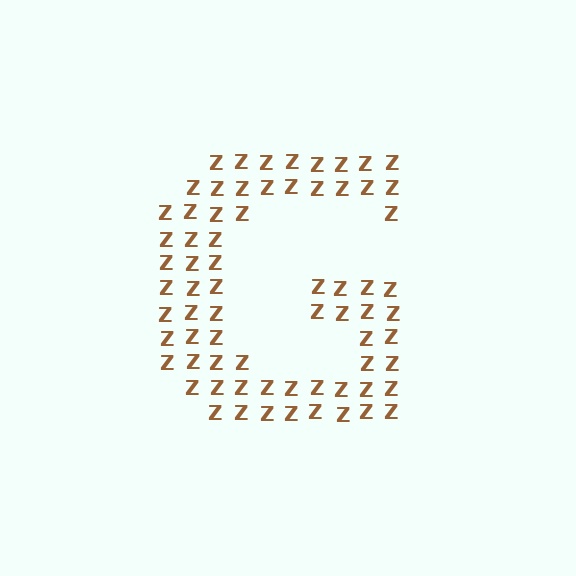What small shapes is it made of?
It is made of small letter Z's.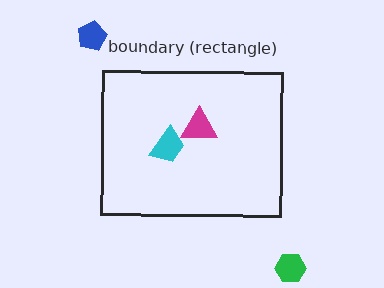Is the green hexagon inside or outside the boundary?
Outside.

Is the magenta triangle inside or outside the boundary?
Inside.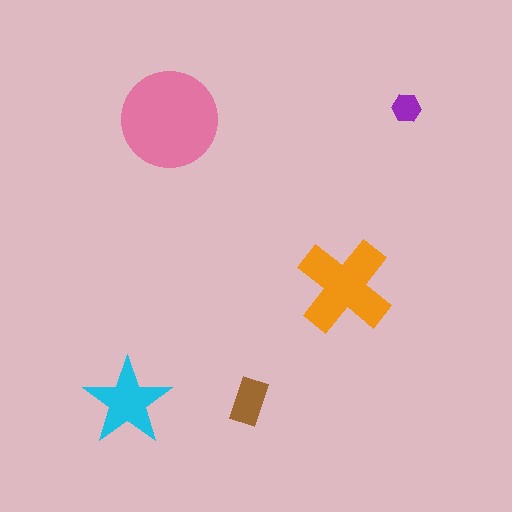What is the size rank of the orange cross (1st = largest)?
2nd.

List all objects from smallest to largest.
The purple hexagon, the brown rectangle, the cyan star, the orange cross, the pink circle.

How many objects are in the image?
There are 5 objects in the image.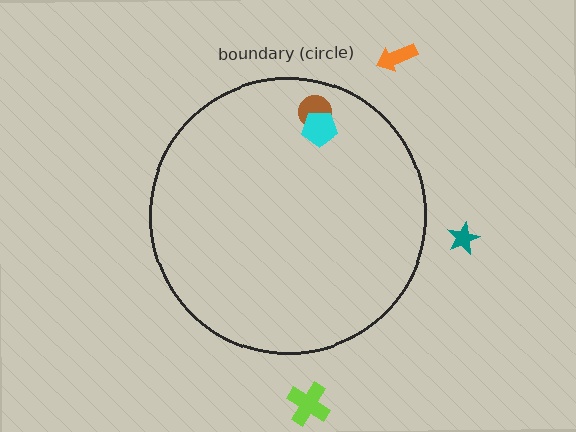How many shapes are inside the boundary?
2 inside, 3 outside.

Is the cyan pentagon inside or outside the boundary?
Inside.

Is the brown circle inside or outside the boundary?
Inside.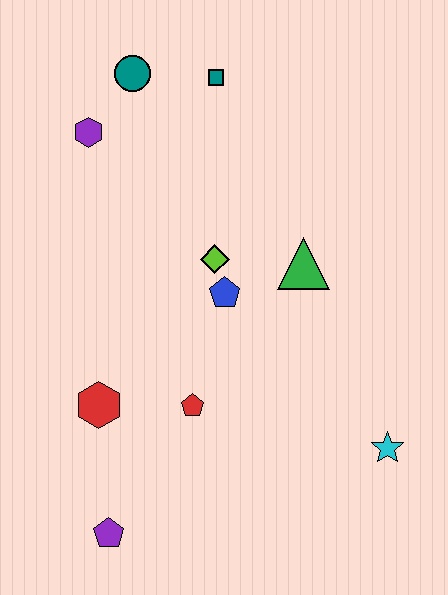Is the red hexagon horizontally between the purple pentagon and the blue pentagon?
No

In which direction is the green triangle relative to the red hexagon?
The green triangle is to the right of the red hexagon.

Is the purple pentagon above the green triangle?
No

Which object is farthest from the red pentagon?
The teal circle is farthest from the red pentagon.